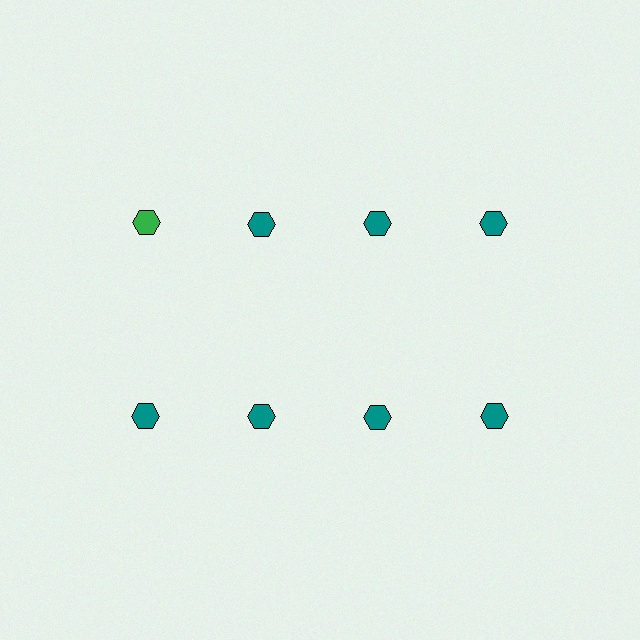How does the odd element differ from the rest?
It has a different color: green instead of teal.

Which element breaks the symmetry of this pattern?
The green hexagon in the top row, leftmost column breaks the symmetry. All other shapes are teal hexagons.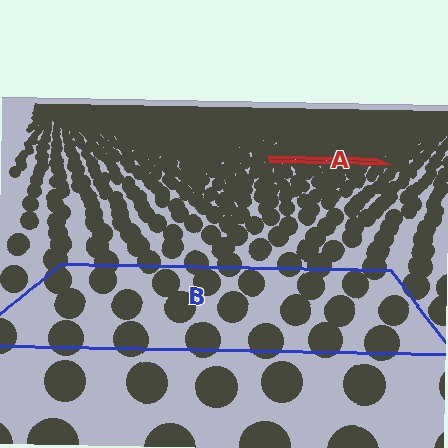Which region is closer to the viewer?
Region B is closer. The texture elements there are larger and more spread out.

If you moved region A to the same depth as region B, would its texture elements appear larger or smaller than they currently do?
They would appear larger. At a closer depth, the same texture elements are projected at a bigger on-screen size.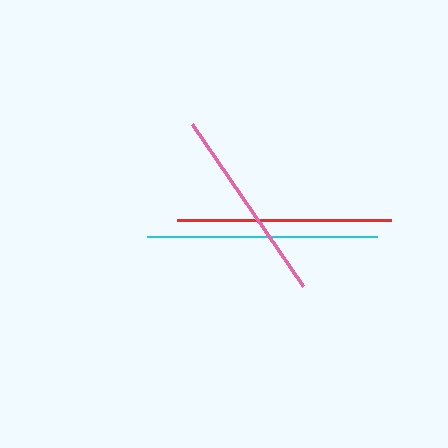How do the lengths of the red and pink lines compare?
The red and pink lines are approximately the same length.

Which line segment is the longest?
The cyan line is the longest at approximately 230 pixels.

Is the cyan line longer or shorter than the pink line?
The cyan line is longer than the pink line.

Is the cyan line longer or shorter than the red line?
The cyan line is longer than the red line.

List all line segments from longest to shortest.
From longest to shortest: cyan, red, pink.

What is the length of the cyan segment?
The cyan segment is approximately 230 pixels long.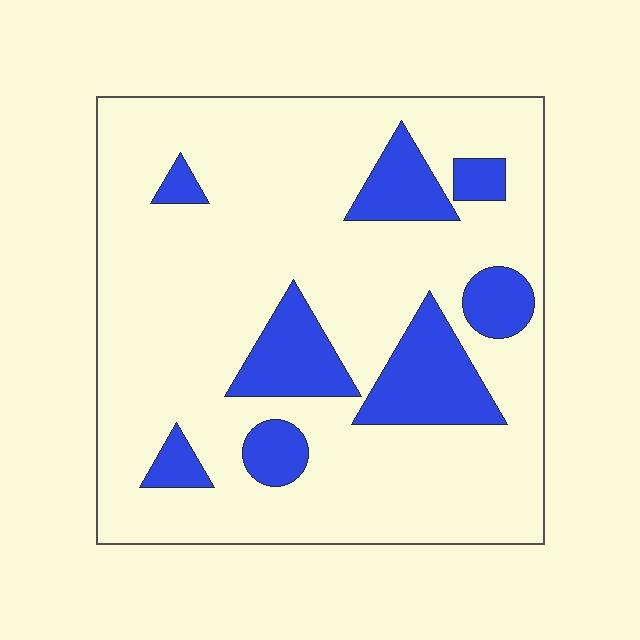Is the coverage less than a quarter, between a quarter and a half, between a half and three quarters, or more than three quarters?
Less than a quarter.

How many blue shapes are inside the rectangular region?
8.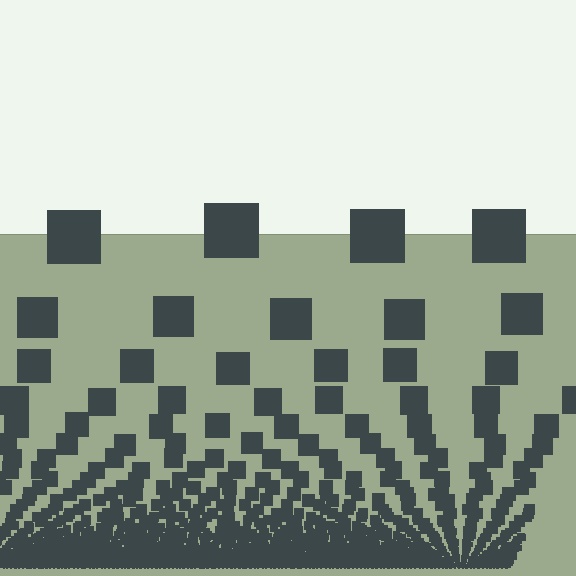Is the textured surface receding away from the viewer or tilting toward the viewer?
The surface appears to tilt toward the viewer. Texture elements get larger and sparser toward the top.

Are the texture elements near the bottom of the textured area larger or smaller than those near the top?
Smaller. The gradient is inverted — elements near the bottom are smaller and denser.